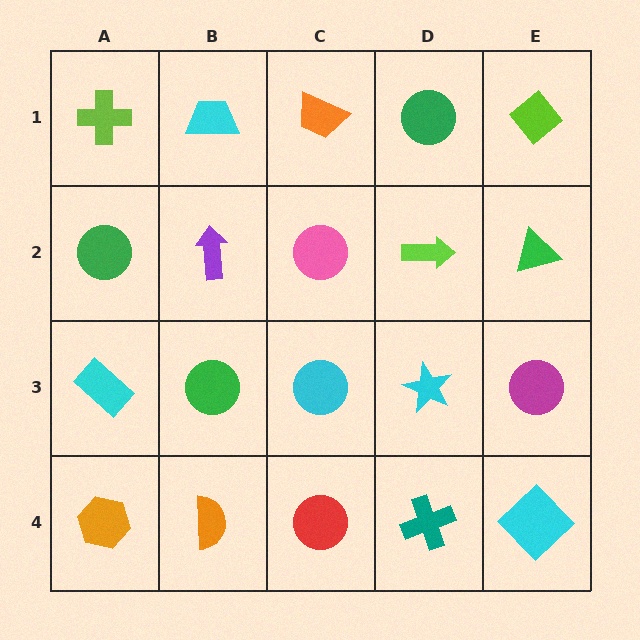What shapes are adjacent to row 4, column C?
A cyan circle (row 3, column C), an orange semicircle (row 4, column B), a teal cross (row 4, column D).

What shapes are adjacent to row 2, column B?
A cyan trapezoid (row 1, column B), a green circle (row 3, column B), a green circle (row 2, column A), a pink circle (row 2, column C).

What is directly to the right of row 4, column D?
A cyan diamond.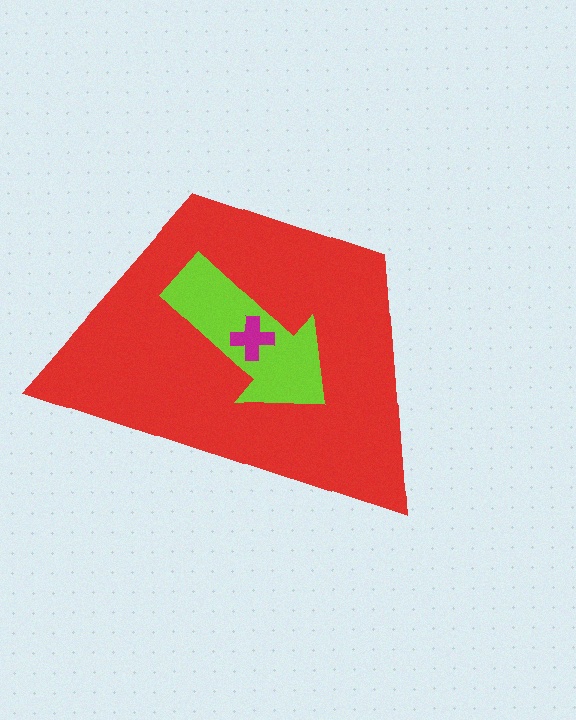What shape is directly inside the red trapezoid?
The lime arrow.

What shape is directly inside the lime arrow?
The magenta cross.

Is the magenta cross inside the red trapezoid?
Yes.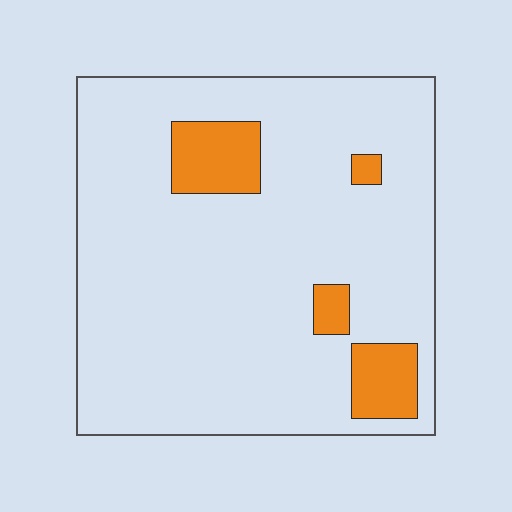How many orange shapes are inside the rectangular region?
4.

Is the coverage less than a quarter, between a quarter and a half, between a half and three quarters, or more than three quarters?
Less than a quarter.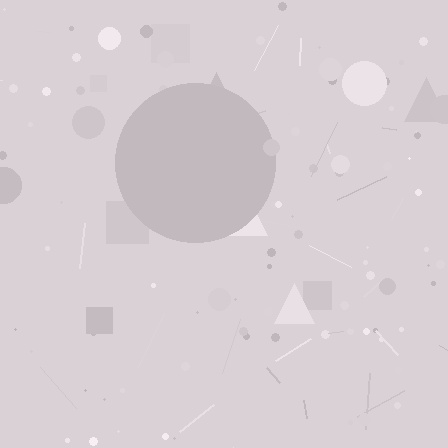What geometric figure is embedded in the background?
A circle is embedded in the background.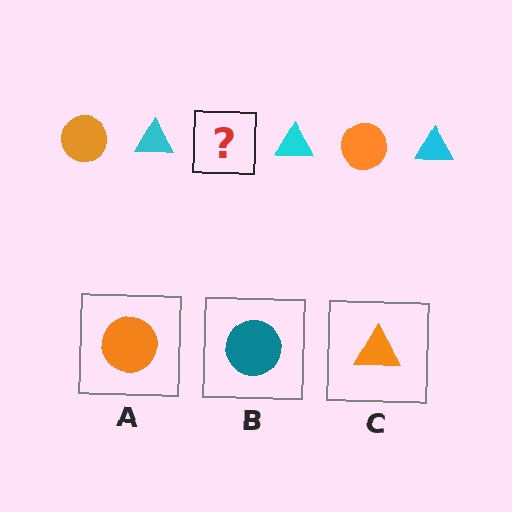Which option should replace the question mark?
Option A.